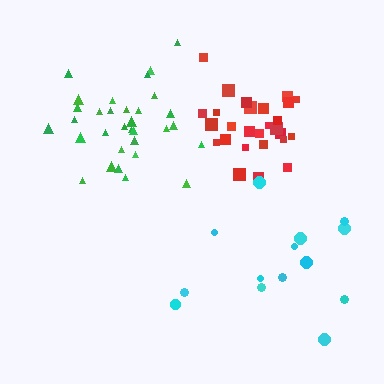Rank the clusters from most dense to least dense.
red, green, cyan.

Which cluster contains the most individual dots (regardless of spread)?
Green (32).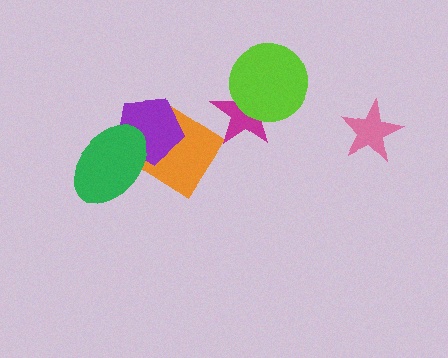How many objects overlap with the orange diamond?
3 objects overlap with the orange diamond.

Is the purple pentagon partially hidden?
Yes, it is partially covered by another shape.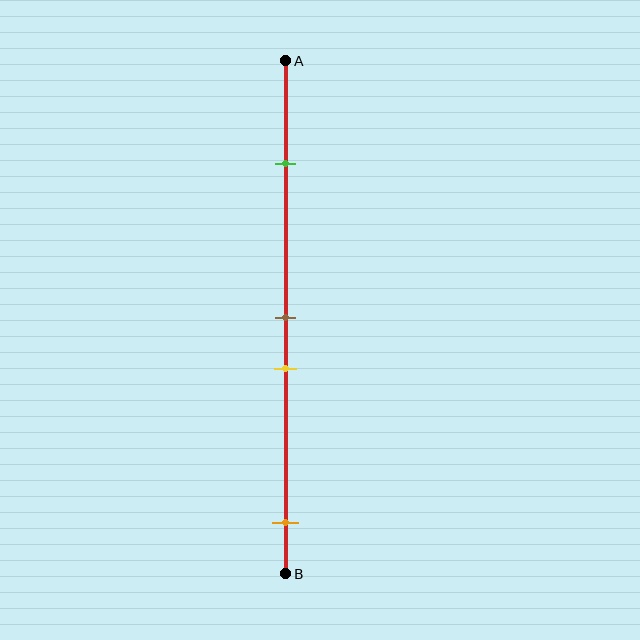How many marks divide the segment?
There are 4 marks dividing the segment.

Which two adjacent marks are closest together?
The brown and yellow marks are the closest adjacent pair.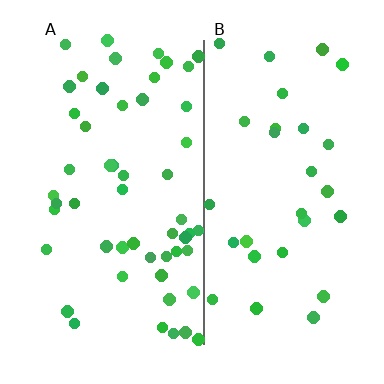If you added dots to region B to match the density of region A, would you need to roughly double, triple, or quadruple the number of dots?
Approximately double.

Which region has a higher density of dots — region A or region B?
A (the left).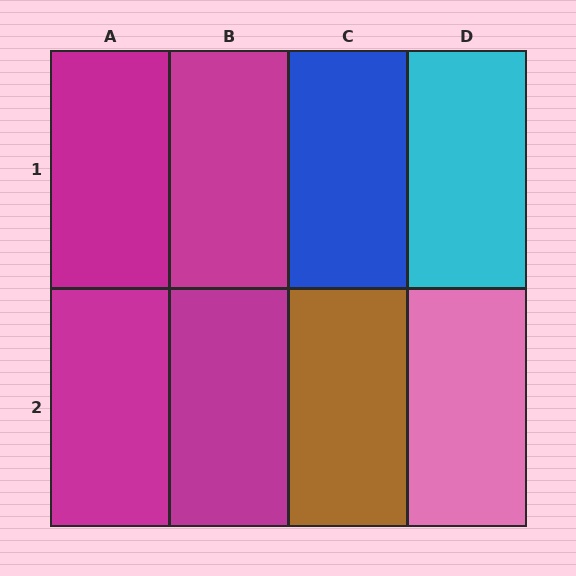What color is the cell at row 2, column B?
Magenta.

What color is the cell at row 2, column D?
Pink.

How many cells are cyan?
1 cell is cyan.